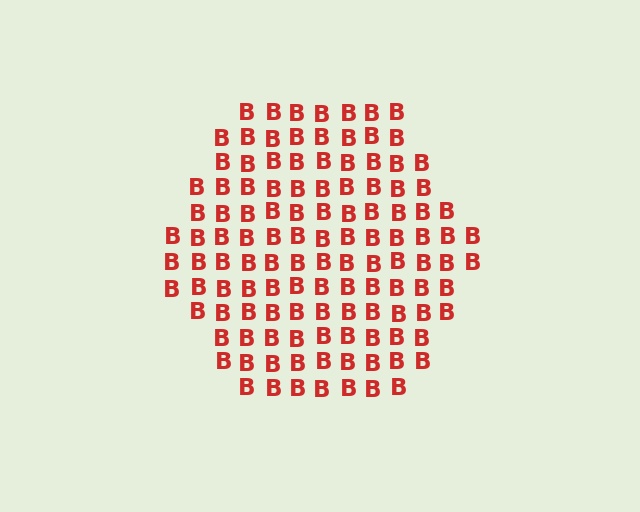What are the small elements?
The small elements are letter B's.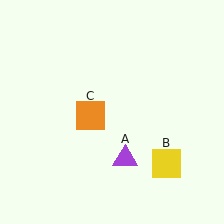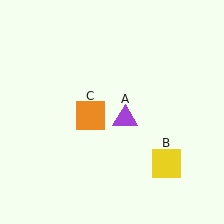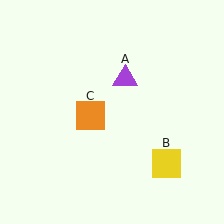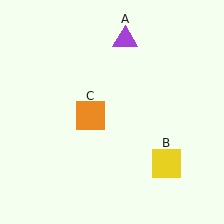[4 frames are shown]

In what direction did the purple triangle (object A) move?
The purple triangle (object A) moved up.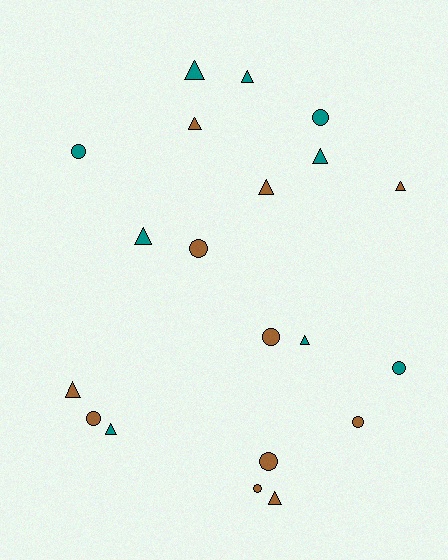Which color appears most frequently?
Brown, with 11 objects.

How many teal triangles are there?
There are 6 teal triangles.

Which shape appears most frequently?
Triangle, with 11 objects.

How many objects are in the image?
There are 20 objects.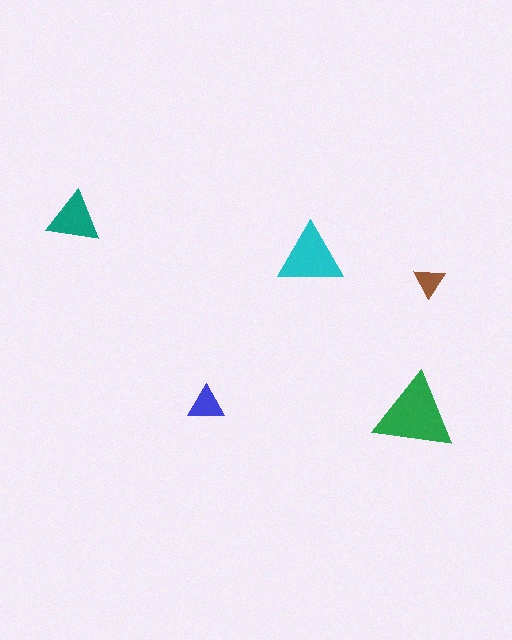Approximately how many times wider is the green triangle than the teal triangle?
About 1.5 times wider.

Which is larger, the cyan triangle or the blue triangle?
The cyan one.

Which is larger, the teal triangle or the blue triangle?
The teal one.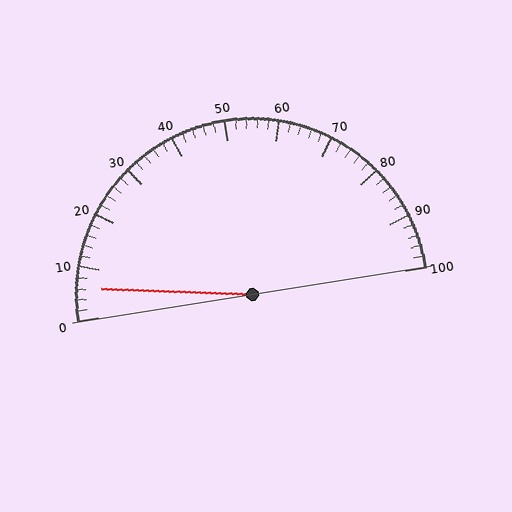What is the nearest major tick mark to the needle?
The nearest major tick mark is 10.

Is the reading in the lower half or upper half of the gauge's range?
The reading is in the lower half of the range (0 to 100).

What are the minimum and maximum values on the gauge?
The gauge ranges from 0 to 100.